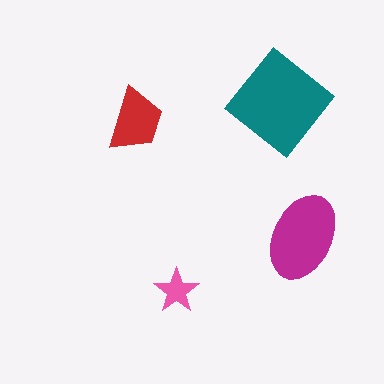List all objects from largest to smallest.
The teal diamond, the magenta ellipse, the red trapezoid, the pink star.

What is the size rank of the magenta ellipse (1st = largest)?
2nd.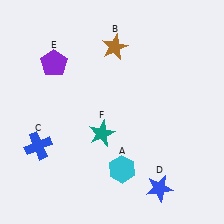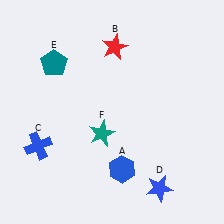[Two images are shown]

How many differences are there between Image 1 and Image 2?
There are 3 differences between the two images.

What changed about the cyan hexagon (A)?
In Image 1, A is cyan. In Image 2, it changed to blue.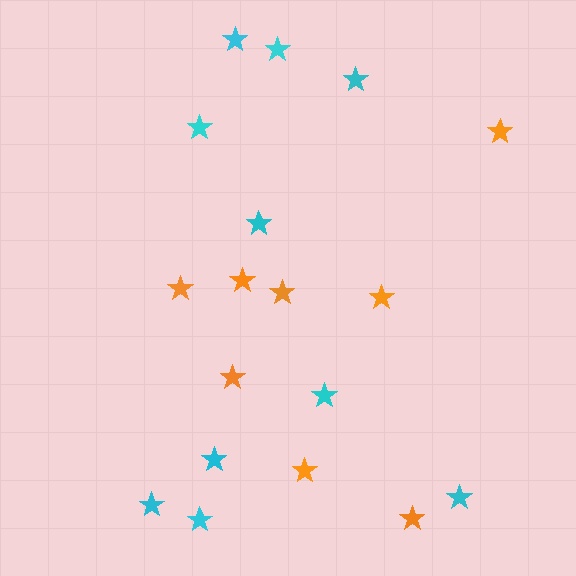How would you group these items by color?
There are 2 groups: one group of orange stars (8) and one group of cyan stars (10).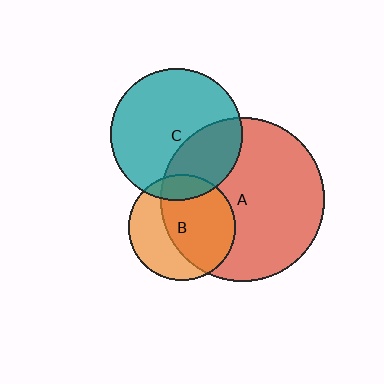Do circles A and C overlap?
Yes.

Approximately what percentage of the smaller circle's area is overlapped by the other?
Approximately 35%.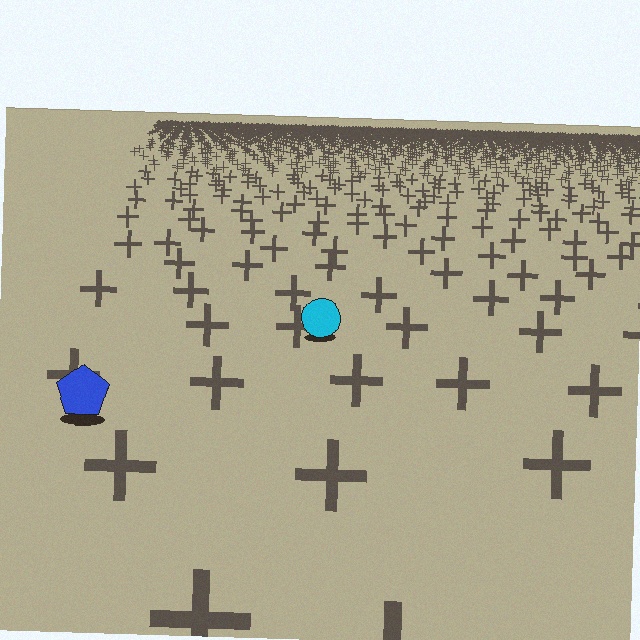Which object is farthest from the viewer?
The cyan circle is farthest from the viewer. It appears smaller and the ground texture around it is denser.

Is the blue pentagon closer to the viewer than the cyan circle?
Yes. The blue pentagon is closer — you can tell from the texture gradient: the ground texture is coarser near it.